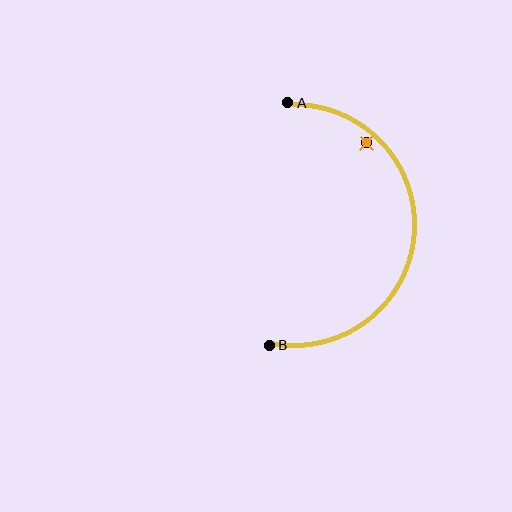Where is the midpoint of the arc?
The arc midpoint is the point on the curve farthest from the straight line joining A and B. It sits to the right of that line.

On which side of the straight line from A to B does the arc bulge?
The arc bulges to the right of the straight line connecting A and B.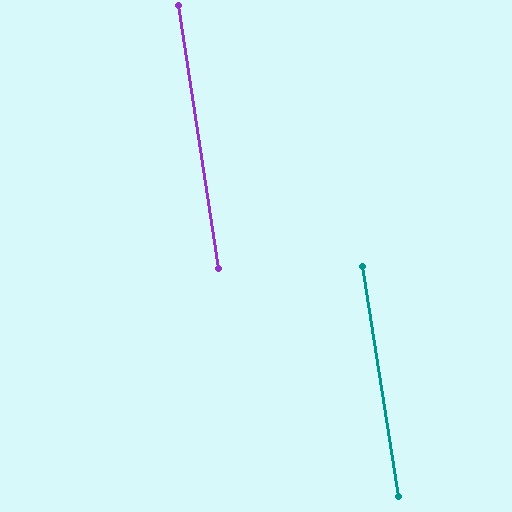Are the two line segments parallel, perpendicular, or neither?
Parallel — their directions differ by only 0.3°.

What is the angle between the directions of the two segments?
Approximately 0 degrees.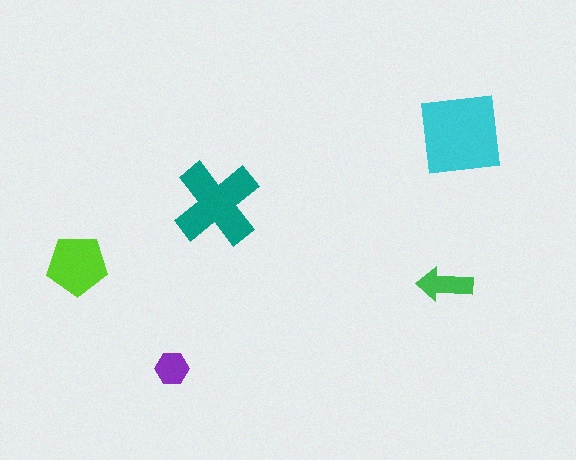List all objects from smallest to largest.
The purple hexagon, the green arrow, the lime pentagon, the teal cross, the cyan square.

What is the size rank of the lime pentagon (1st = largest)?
3rd.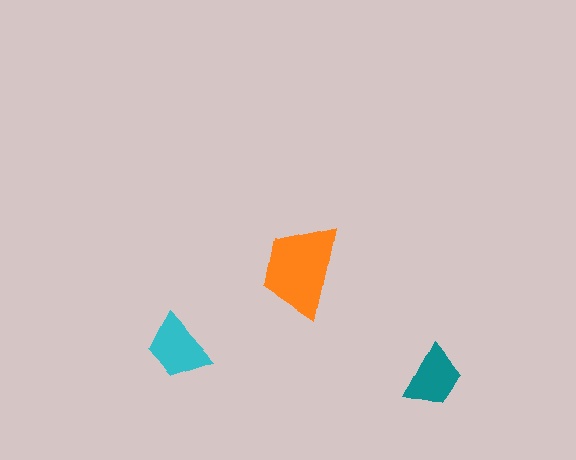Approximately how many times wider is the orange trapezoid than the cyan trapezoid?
About 1.5 times wider.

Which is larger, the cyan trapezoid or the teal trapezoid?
The cyan one.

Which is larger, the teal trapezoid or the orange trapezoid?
The orange one.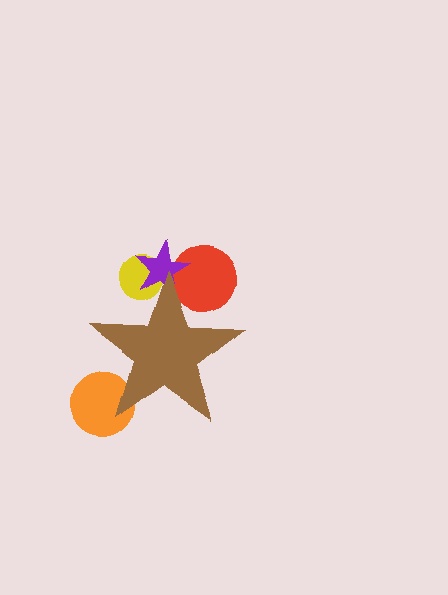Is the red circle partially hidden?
Yes, the red circle is partially hidden behind the brown star.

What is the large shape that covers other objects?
A brown star.